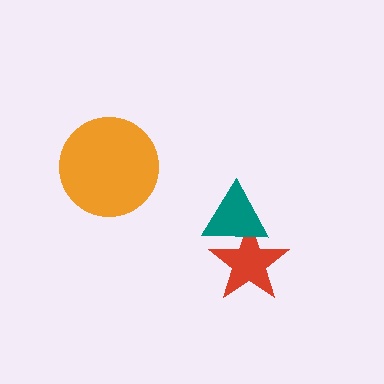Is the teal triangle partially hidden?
No, no other shape covers it.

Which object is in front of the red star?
The teal triangle is in front of the red star.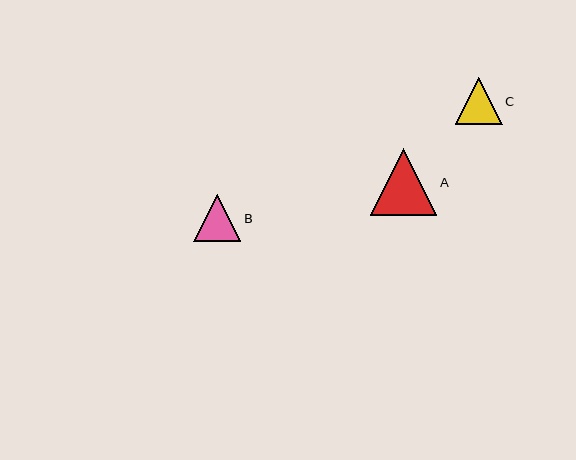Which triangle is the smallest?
Triangle B is the smallest with a size of approximately 47 pixels.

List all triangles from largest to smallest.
From largest to smallest: A, C, B.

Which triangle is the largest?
Triangle A is the largest with a size of approximately 66 pixels.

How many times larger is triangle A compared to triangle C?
Triangle A is approximately 1.4 times the size of triangle C.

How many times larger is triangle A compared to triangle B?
Triangle A is approximately 1.4 times the size of triangle B.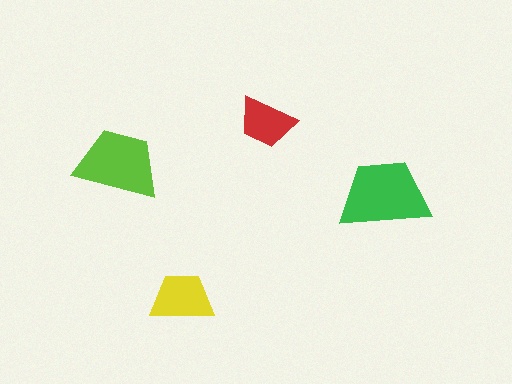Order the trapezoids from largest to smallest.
the green one, the lime one, the yellow one, the red one.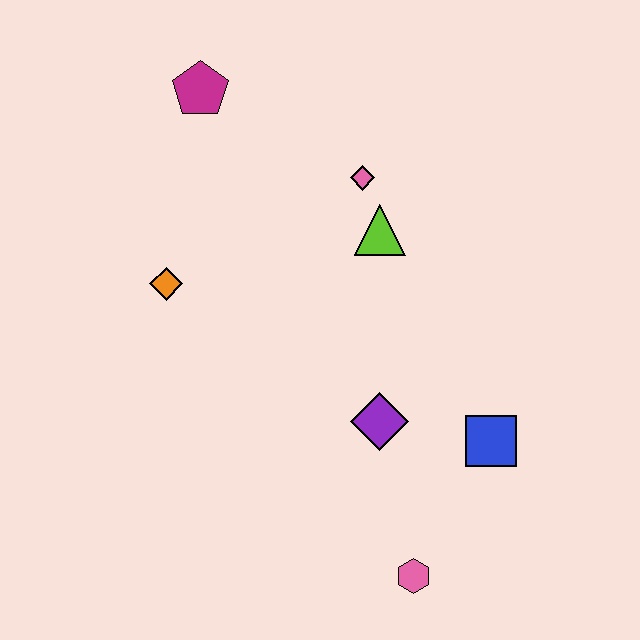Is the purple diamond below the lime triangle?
Yes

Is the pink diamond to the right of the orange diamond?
Yes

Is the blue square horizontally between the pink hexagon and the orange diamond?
No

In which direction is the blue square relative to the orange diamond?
The blue square is to the right of the orange diamond.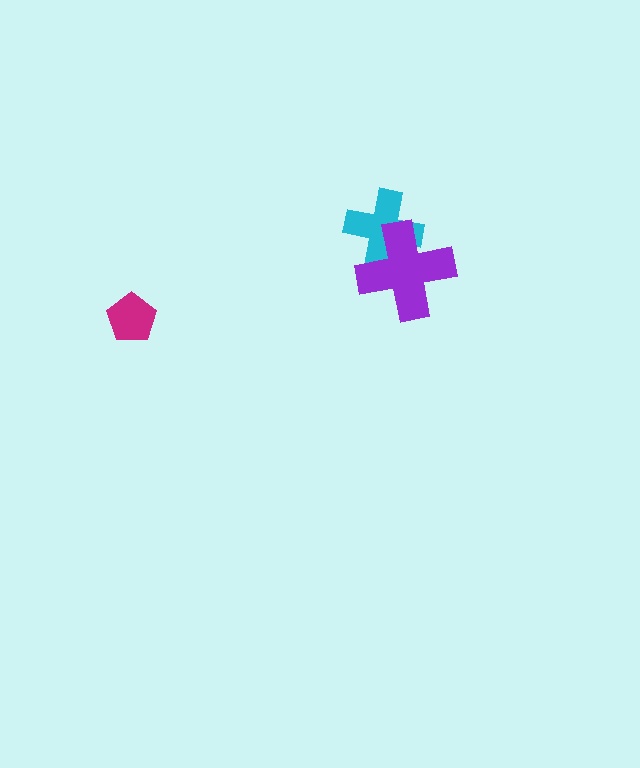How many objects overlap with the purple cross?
1 object overlaps with the purple cross.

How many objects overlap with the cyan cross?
1 object overlaps with the cyan cross.